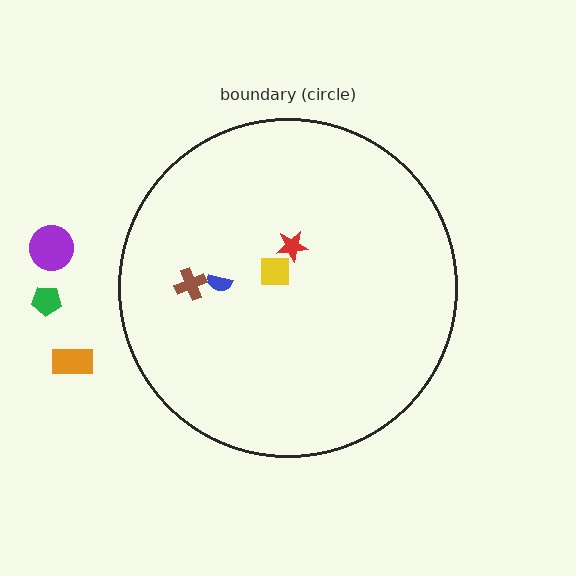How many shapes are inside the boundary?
4 inside, 3 outside.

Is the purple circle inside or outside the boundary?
Outside.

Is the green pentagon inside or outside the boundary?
Outside.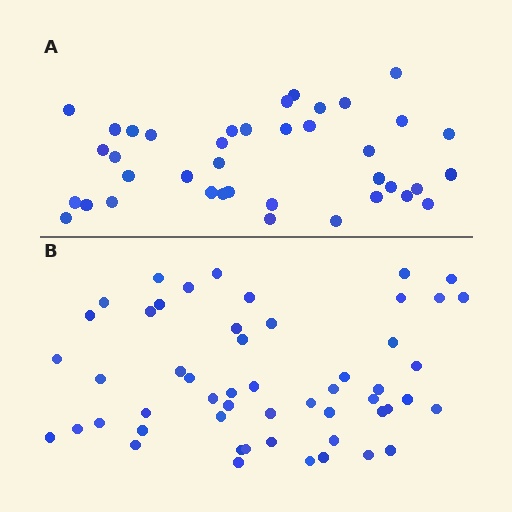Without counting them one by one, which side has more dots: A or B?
Region B (the bottom region) has more dots.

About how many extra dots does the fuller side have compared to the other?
Region B has approximately 15 more dots than region A.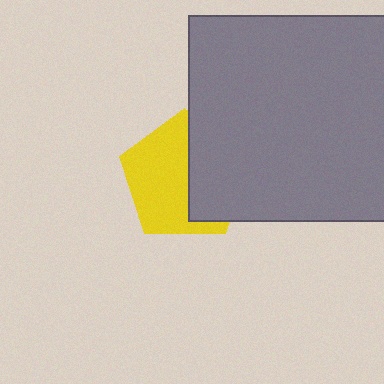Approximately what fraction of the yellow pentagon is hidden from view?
Roughly 43% of the yellow pentagon is hidden behind the gray square.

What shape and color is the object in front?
The object in front is a gray square.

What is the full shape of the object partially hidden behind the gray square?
The partially hidden object is a yellow pentagon.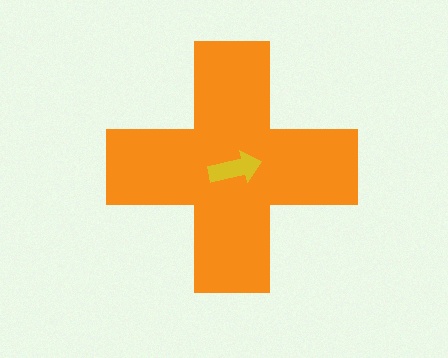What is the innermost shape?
The yellow arrow.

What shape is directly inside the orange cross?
The yellow arrow.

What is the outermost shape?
The orange cross.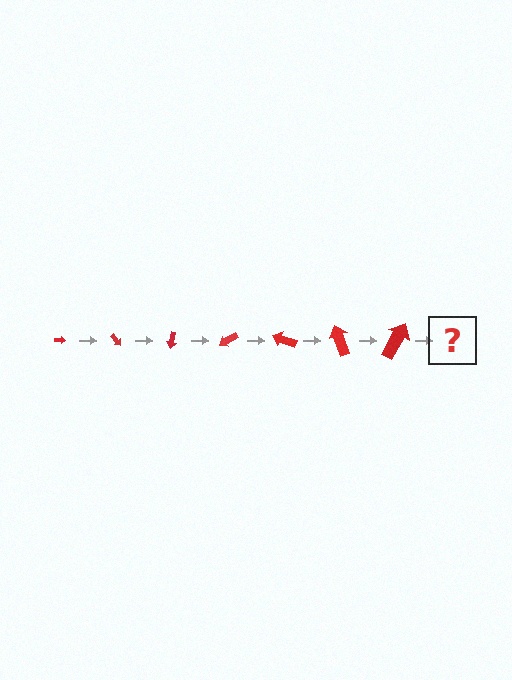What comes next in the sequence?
The next element should be an arrow, larger than the previous one and rotated 350 degrees from the start.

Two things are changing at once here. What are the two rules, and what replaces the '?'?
The two rules are that the arrow grows larger each step and it rotates 50 degrees each step. The '?' should be an arrow, larger than the previous one and rotated 350 degrees from the start.